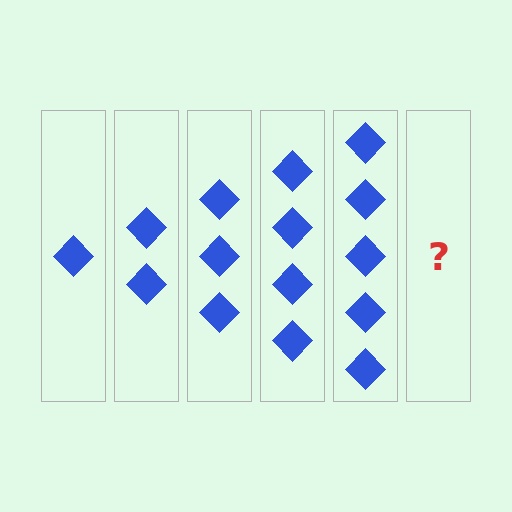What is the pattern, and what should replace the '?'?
The pattern is that each step adds one more diamond. The '?' should be 6 diamonds.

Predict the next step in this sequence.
The next step is 6 diamonds.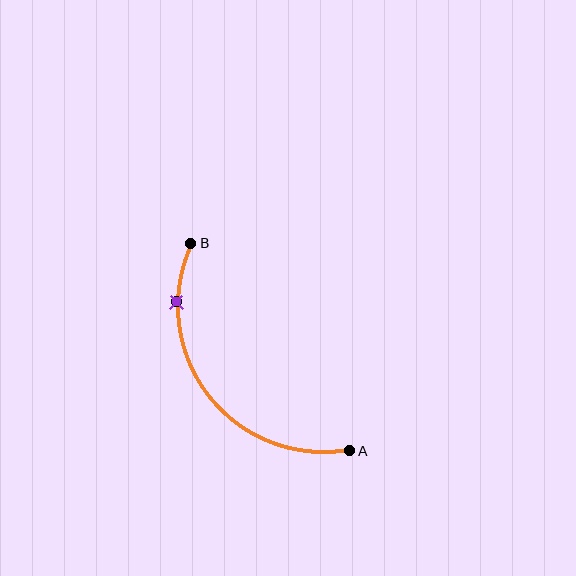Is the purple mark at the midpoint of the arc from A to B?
No. The purple mark lies on the arc but is closer to endpoint B. The arc midpoint would be at the point on the curve equidistant along the arc from both A and B.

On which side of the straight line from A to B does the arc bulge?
The arc bulges below and to the left of the straight line connecting A and B.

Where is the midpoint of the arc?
The arc midpoint is the point on the curve farthest from the straight line joining A and B. It sits below and to the left of that line.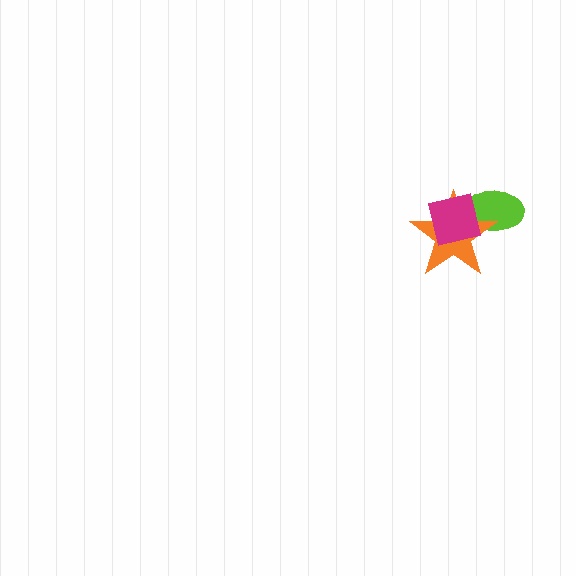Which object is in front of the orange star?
The magenta square is in front of the orange star.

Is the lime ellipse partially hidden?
Yes, it is partially covered by another shape.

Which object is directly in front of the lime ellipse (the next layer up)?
The orange star is directly in front of the lime ellipse.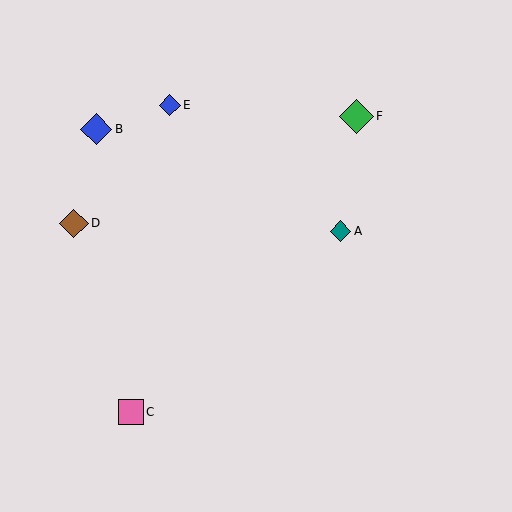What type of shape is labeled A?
Shape A is a teal diamond.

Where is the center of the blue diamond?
The center of the blue diamond is at (96, 129).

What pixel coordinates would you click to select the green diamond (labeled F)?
Click at (357, 116) to select the green diamond F.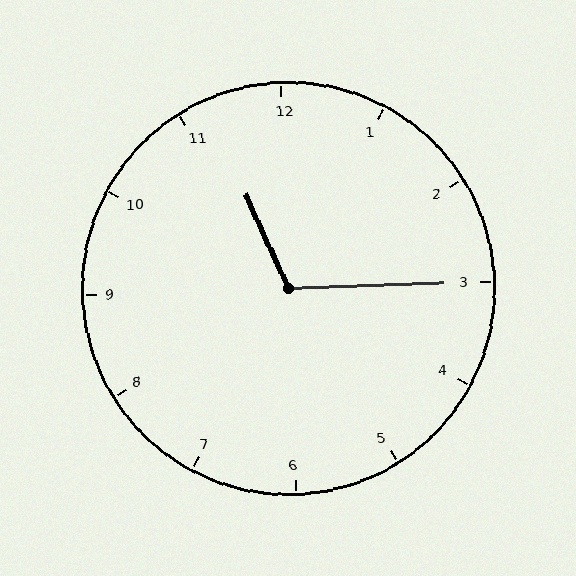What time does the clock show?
11:15.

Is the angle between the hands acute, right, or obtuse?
It is obtuse.